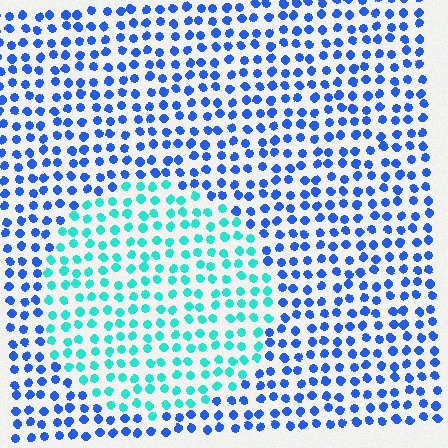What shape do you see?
I see a circle.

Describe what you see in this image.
The image is filled with small blue elements in a uniform arrangement. A circle-shaped region is visible where the elements are tinted to a slightly different hue, forming a subtle color boundary.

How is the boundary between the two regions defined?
The boundary is defined purely by a slight shift in hue (about 51 degrees). Spacing, size, and orientation are identical on both sides.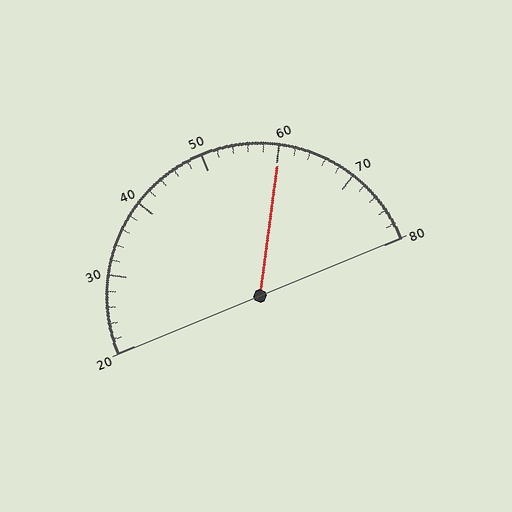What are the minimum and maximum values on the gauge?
The gauge ranges from 20 to 80.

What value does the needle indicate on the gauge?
The needle indicates approximately 60.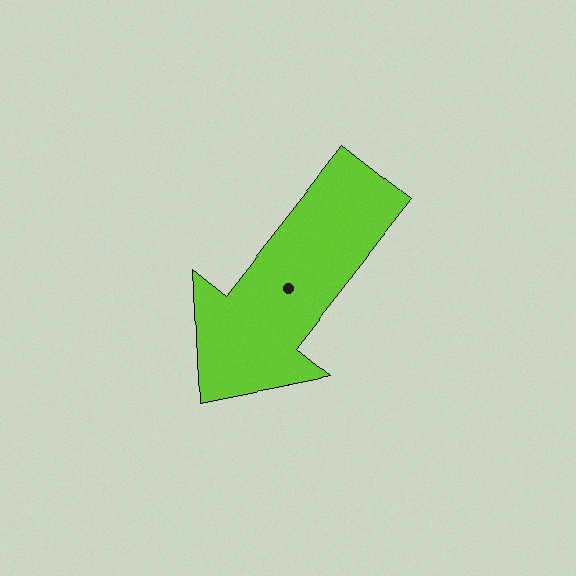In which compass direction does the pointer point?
Southwest.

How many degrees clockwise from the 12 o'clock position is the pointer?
Approximately 218 degrees.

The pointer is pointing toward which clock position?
Roughly 7 o'clock.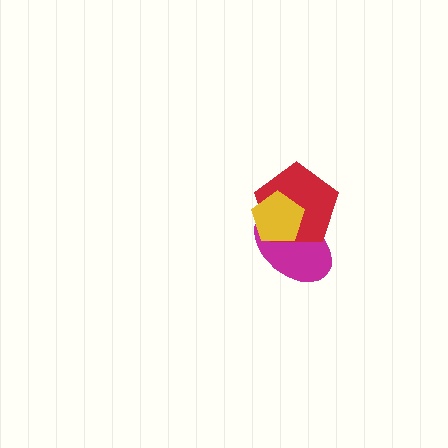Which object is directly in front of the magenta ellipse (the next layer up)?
The red pentagon is directly in front of the magenta ellipse.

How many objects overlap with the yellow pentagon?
2 objects overlap with the yellow pentagon.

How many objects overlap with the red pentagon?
2 objects overlap with the red pentagon.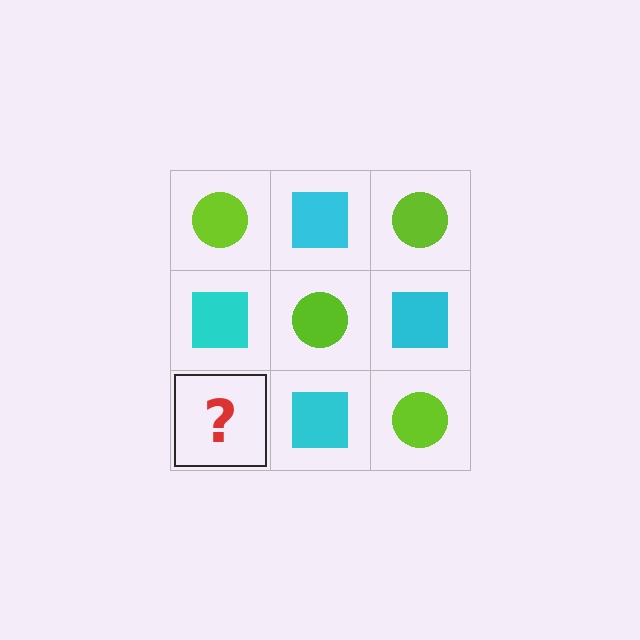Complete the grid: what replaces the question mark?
The question mark should be replaced with a lime circle.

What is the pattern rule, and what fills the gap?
The rule is that it alternates lime circle and cyan square in a checkerboard pattern. The gap should be filled with a lime circle.